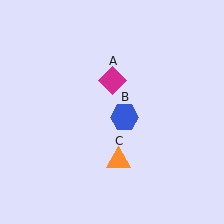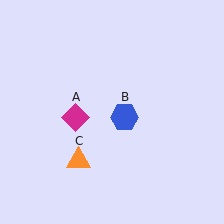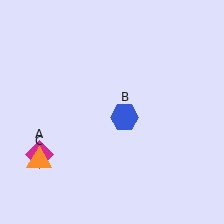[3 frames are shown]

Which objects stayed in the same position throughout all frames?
Blue hexagon (object B) remained stationary.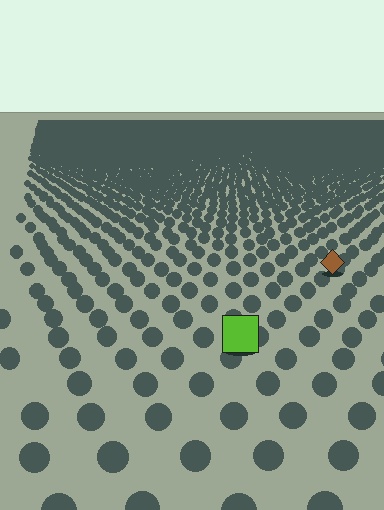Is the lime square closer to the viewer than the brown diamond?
Yes. The lime square is closer — you can tell from the texture gradient: the ground texture is coarser near it.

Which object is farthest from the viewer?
The brown diamond is farthest from the viewer. It appears smaller and the ground texture around it is denser.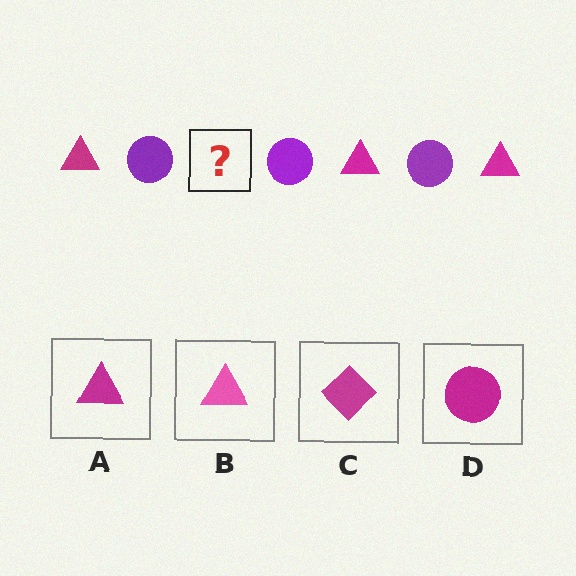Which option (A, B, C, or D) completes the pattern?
A.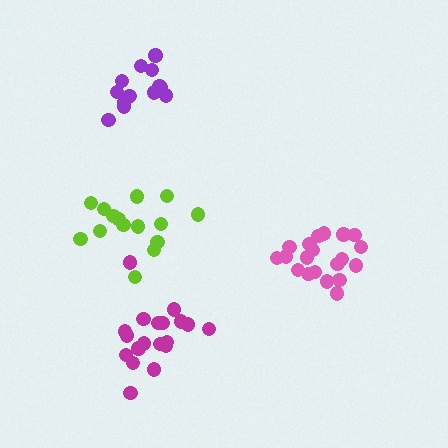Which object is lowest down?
The magenta cluster is bottommost.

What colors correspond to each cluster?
The clusters are colored: purple, magenta, pink, lime.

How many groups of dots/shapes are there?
There are 4 groups.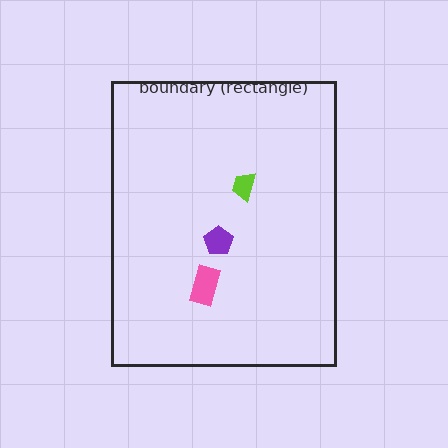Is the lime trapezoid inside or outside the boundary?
Inside.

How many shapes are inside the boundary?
3 inside, 0 outside.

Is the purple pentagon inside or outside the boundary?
Inside.